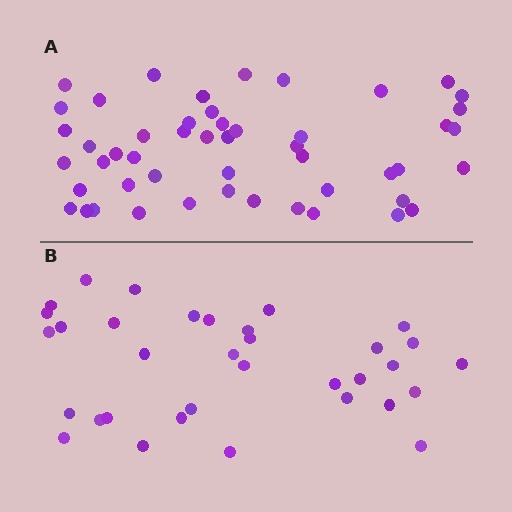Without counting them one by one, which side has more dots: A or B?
Region A (the top region) has more dots.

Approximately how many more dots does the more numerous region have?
Region A has approximately 15 more dots than region B.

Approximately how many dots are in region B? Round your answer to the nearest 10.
About 30 dots. (The exact count is 34, which rounds to 30.)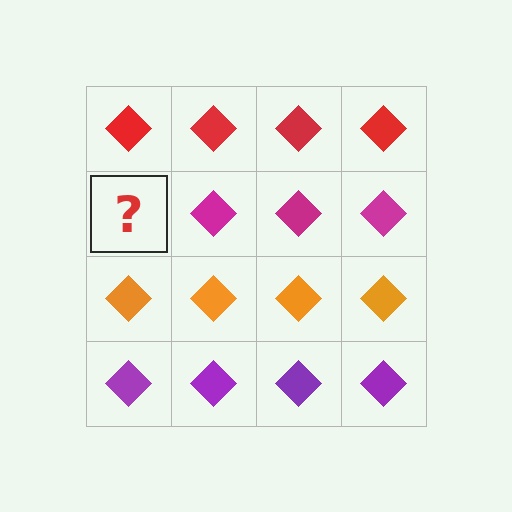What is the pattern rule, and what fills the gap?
The rule is that each row has a consistent color. The gap should be filled with a magenta diamond.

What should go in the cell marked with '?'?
The missing cell should contain a magenta diamond.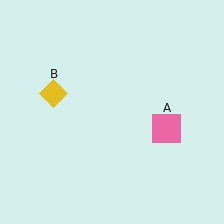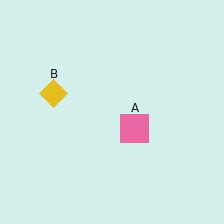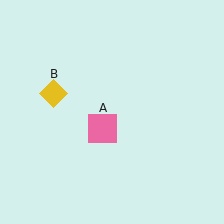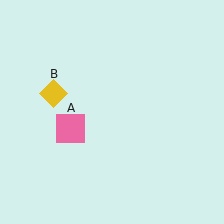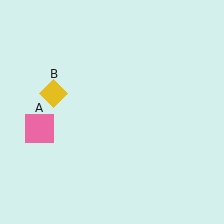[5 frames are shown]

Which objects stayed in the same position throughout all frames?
Yellow diamond (object B) remained stationary.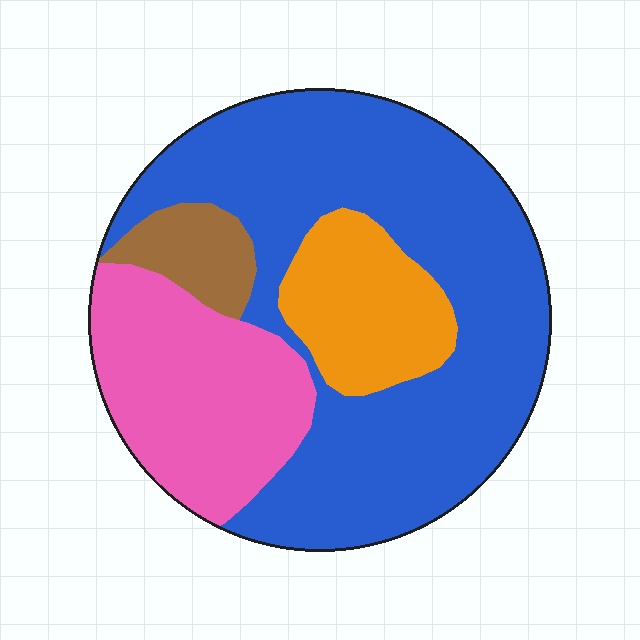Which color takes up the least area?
Brown, at roughly 5%.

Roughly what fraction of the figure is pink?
Pink covers 23% of the figure.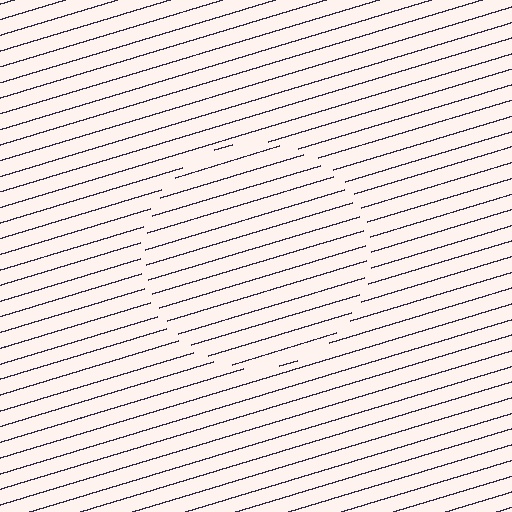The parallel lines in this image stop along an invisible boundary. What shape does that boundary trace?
An illusory circle. The interior of the shape contains the same grating, shifted by half a period — the contour is defined by the phase discontinuity where line-ends from the inner and outer gratings abut.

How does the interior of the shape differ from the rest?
The interior of the shape contains the same grating, shifted by half a period — the contour is defined by the phase discontinuity where line-ends from the inner and outer gratings abut.